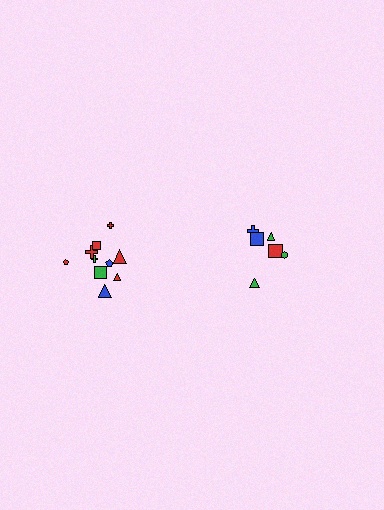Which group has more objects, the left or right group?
The left group.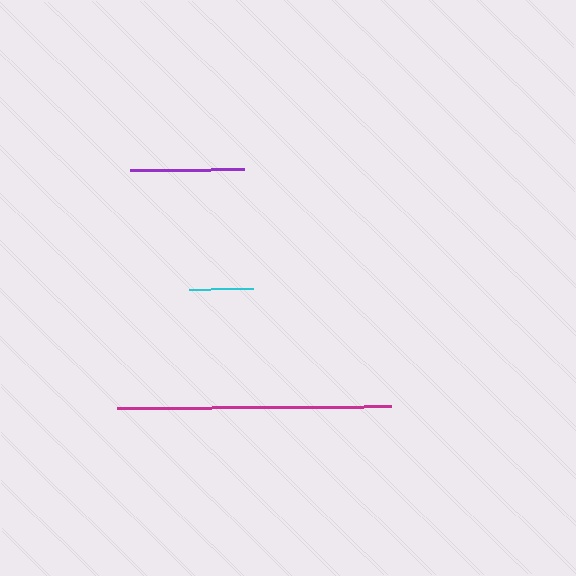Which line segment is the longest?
The magenta line is the longest at approximately 274 pixels.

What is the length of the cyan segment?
The cyan segment is approximately 64 pixels long.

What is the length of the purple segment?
The purple segment is approximately 114 pixels long.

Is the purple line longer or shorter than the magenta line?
The magenta line is longer than the purple line.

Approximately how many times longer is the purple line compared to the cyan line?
The purple line is approximately 1.8 times the length of the cyan line.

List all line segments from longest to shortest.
From longest to shortest: magenta, purple, cyan.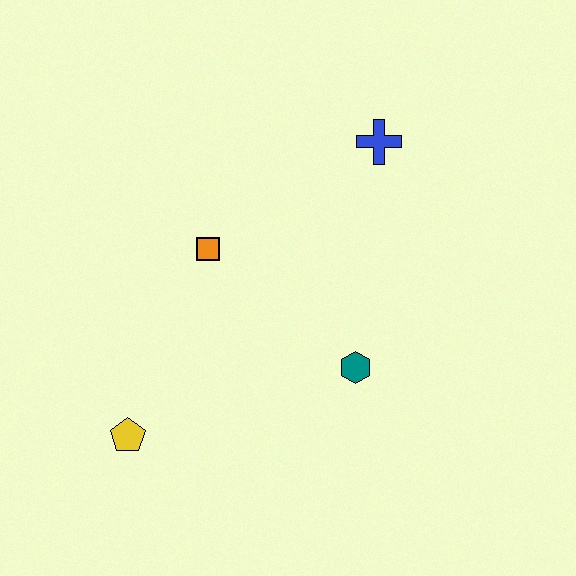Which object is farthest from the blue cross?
The yellow pentagon is farthest from the blue cross.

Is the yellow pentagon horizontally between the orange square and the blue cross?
No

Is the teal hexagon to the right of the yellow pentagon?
Yes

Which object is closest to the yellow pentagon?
The orange square is closest to the yellow pentagon.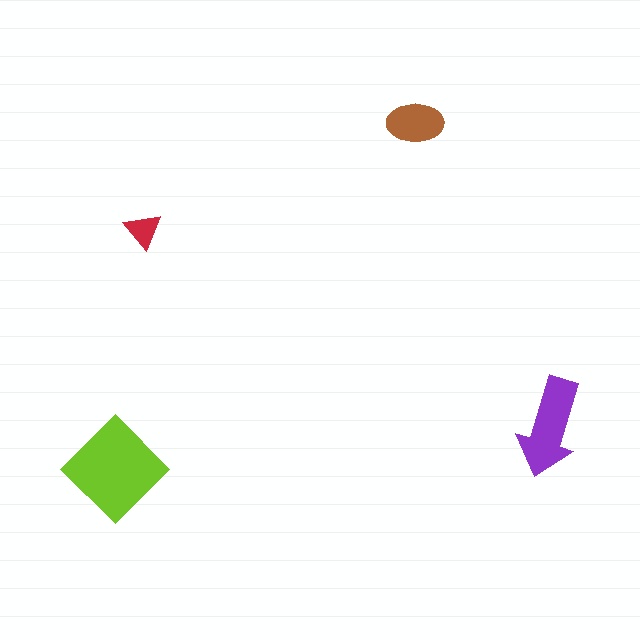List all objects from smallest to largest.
The red triangle, the brown ellipse, the purple arrow, the lime diamond.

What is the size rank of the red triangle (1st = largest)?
4th.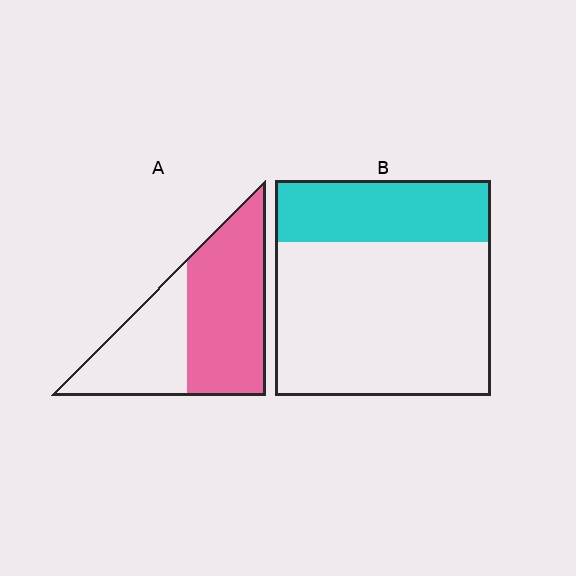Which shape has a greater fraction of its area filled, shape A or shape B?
Shape A.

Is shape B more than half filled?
No.